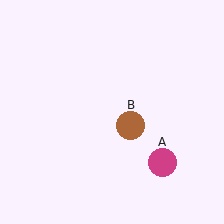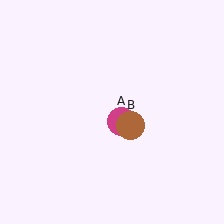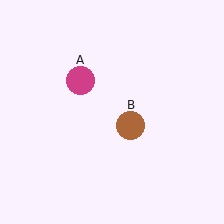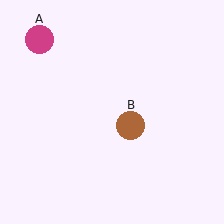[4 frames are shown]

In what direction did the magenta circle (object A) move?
The magenta circle (object A) moved up and to the left.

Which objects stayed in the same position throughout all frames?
Brown circle (object B) remained stationary.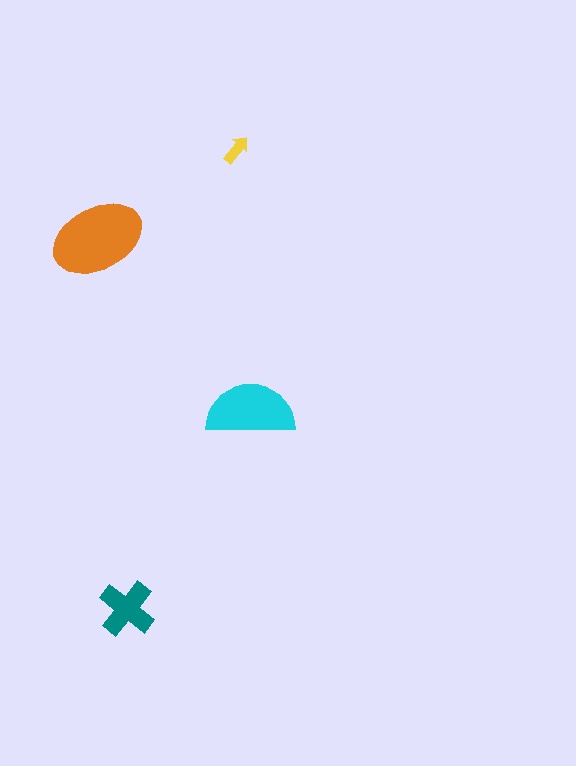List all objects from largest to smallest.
The orange ellipse, the cyan semicircle, the teal cross, the yellow arrow.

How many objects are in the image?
There are 4 objects in the image.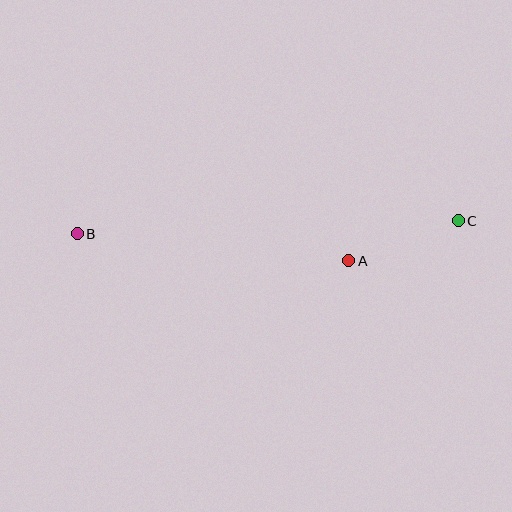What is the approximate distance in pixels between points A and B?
The distance between A and B is approximately 273 pixels.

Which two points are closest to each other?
Points A and C are closest to each other.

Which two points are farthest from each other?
Points B and C are farthest from each other.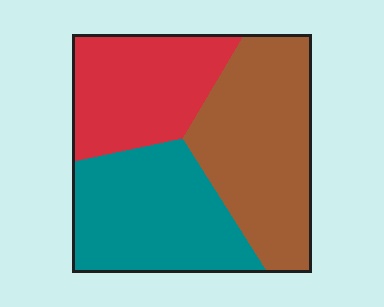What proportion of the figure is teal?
Teal takes up between a quarter and a half of the figure.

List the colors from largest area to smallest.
From largest to smallest: brown, teal, red.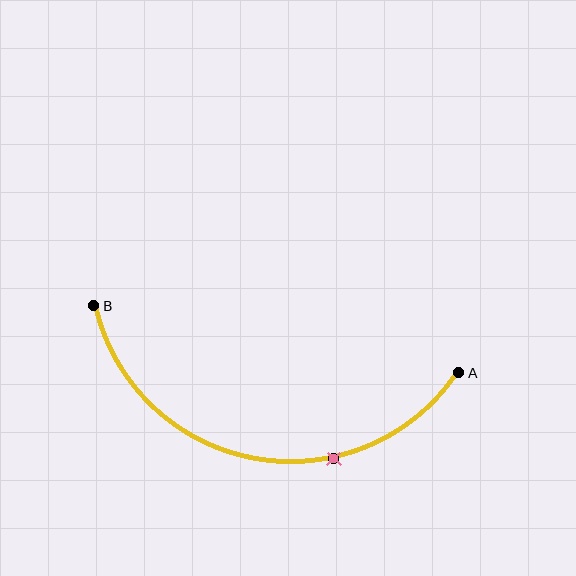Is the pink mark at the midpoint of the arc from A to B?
No. The pink mark lies on the arc but is closer to endpoint A. The arc midpoint would be at the point on the curve equidistant along the arc from both A and B.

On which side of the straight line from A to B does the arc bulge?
The arc bulges below the straight line connecting A and B.